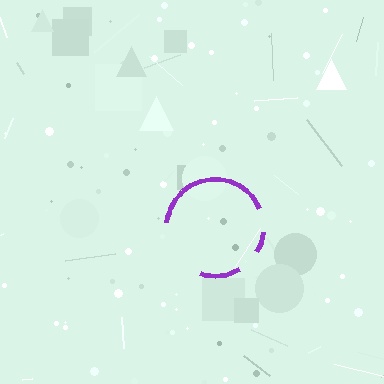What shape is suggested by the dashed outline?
The dashed outline suggests a circle.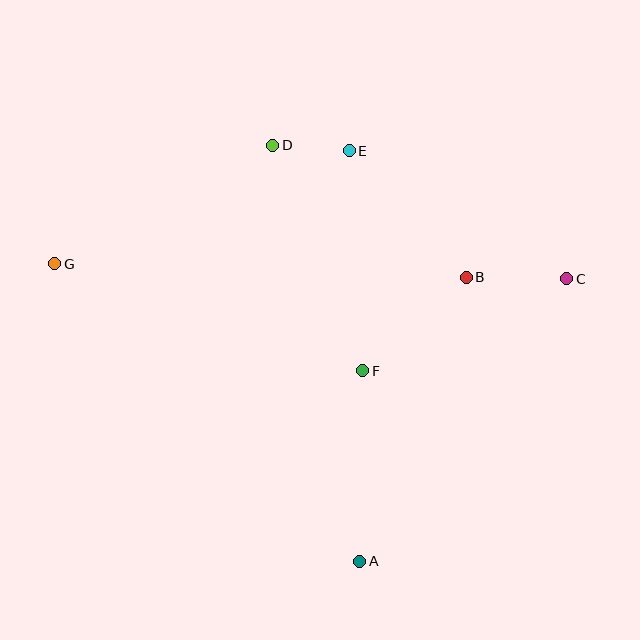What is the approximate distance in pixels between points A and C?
The distance between A and C is approximately 350 pixels.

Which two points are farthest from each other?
Points C and G are farthest from each other.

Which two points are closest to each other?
Points D and E are closest to each other.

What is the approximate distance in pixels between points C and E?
The distance between C and E is approximately 252 pixels.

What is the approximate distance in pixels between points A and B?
The distance between A and B is approximately 304 pixels.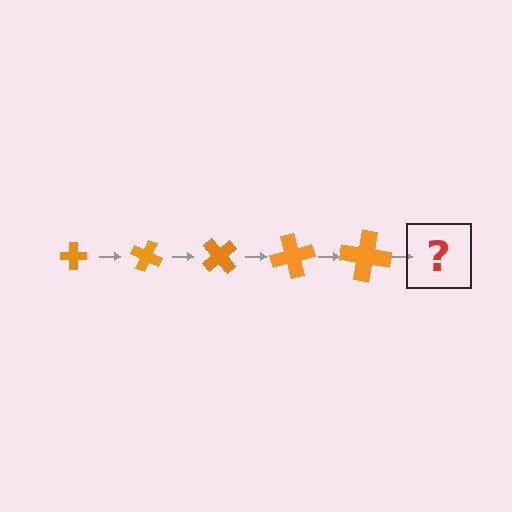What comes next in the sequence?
The next element should be a cross, larger than the previous one and rotated 125 degrees from the start.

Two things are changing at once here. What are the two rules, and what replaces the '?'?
The two rules are that the cross grows larger each step and it rotates 25 degrees each step. The '?' should be a cross, larger than the previous one and rotated 125 degrees from the start.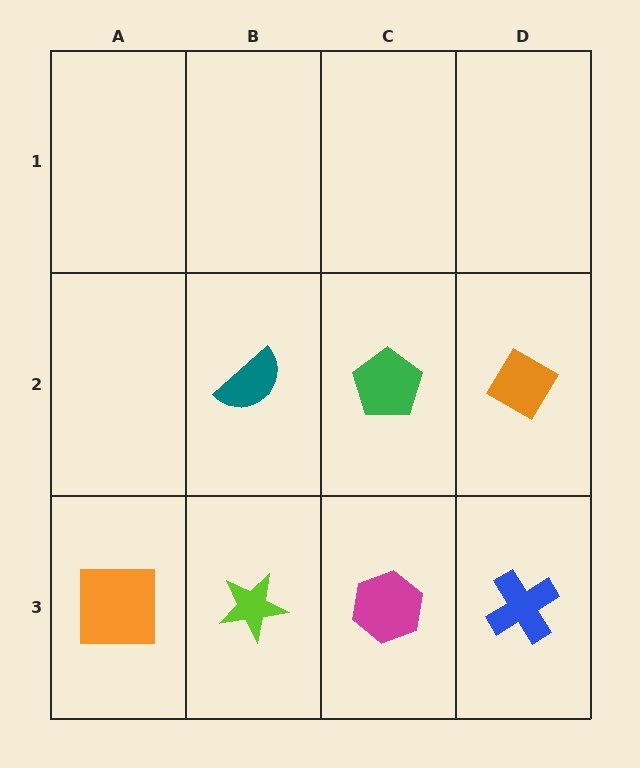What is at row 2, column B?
A teal semicircle.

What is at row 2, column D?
An orange diamond.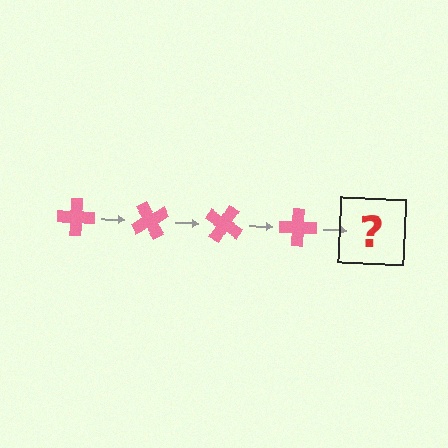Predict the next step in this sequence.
The next step is a pink cross rotated 240 degrees.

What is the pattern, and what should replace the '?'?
The pattern is that the cross rotates 60 degrees each step. The '?' should be a pink cross rotated 240 degrees.